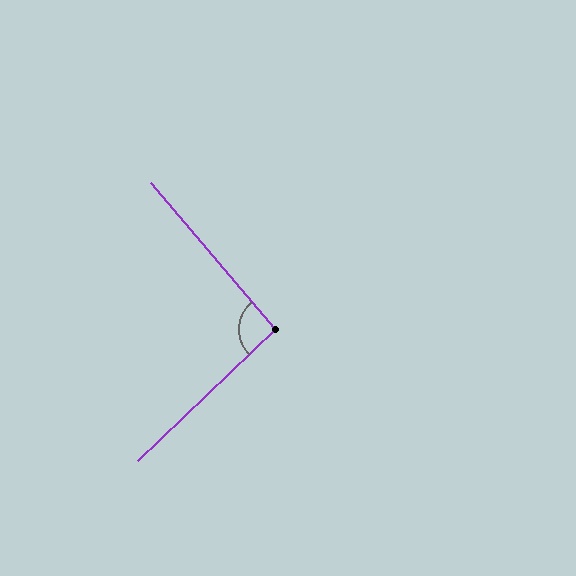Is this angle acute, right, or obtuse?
It is approximately a right angle.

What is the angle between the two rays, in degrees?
Approximately 94 degrees.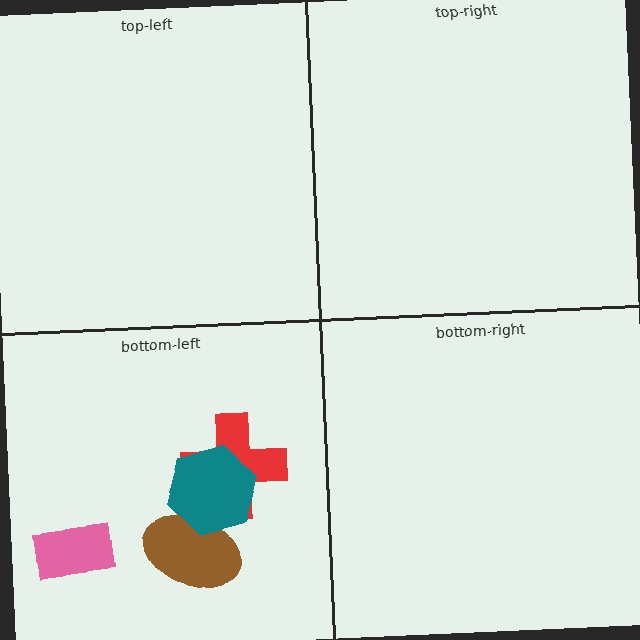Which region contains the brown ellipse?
The bottom-left region.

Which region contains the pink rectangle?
The bottom-left region.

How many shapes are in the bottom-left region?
4.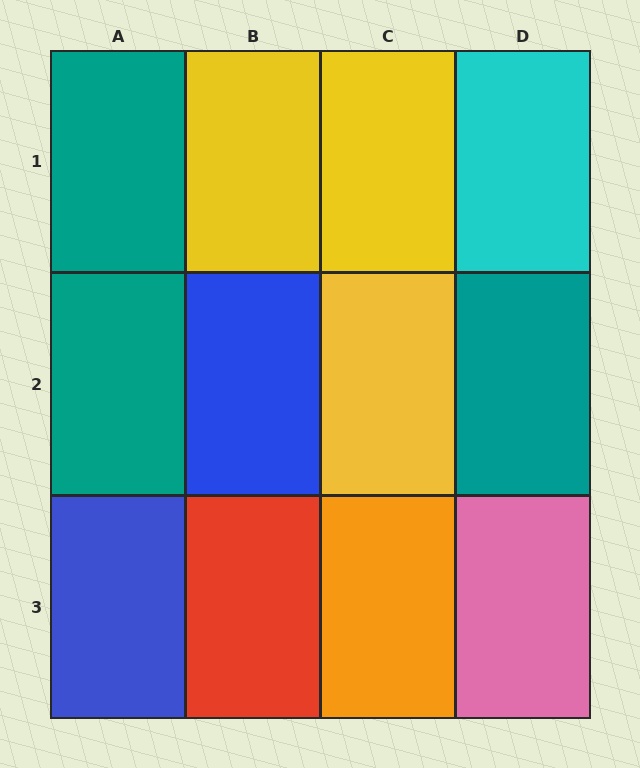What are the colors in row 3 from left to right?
Blue, red, orange, pink.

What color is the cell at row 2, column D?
Teal.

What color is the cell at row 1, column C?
Yellow.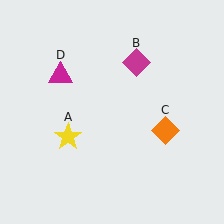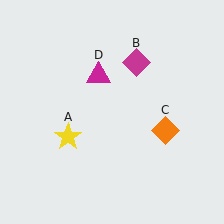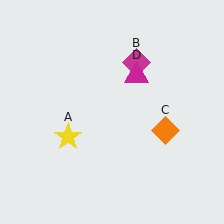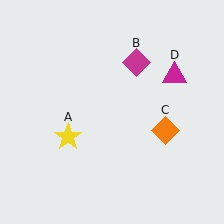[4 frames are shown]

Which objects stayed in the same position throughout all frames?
Yellow star (object A) and magenta diamond (object B) and orange diamond (object C) remained stationary.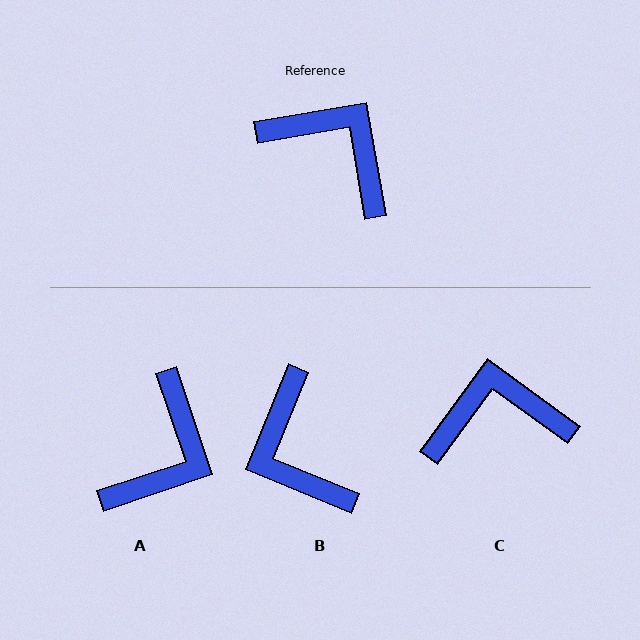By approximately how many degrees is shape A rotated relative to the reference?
Approximately 81 degrees clockwise.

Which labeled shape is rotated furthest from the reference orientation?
B, about 148 degrees away.